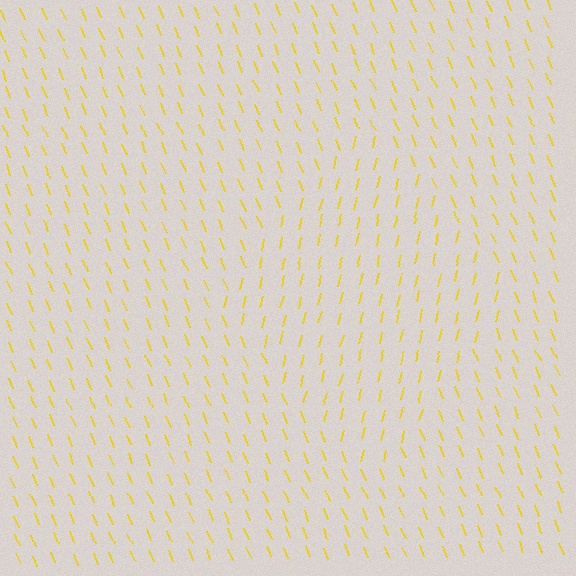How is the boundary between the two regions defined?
The boundary is defined purely by a change in line orientation (approximately 36 degrees difference). All lines are the same color and thickness.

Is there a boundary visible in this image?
Yes, there is a texture boundary formed by a change in line orientation.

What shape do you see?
I see a diamond.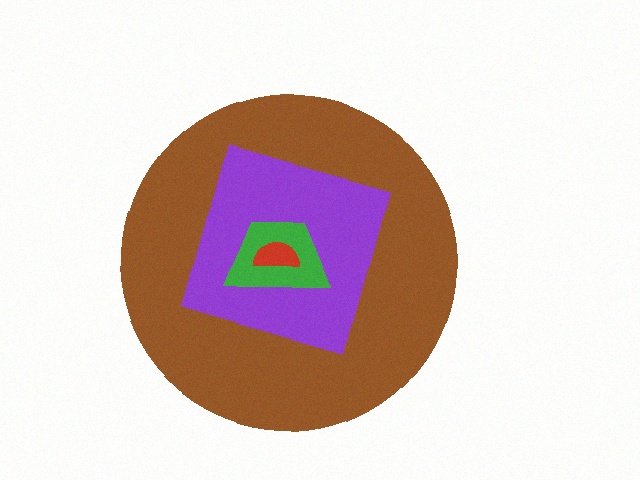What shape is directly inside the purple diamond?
The green trapezoid.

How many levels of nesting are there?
4.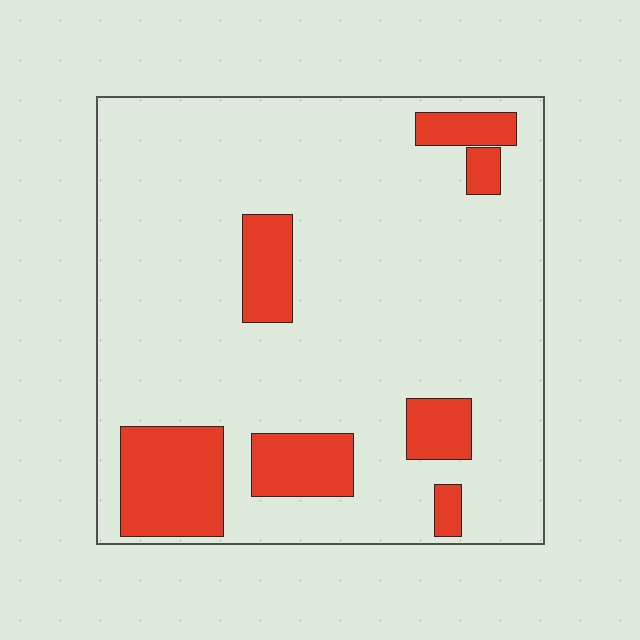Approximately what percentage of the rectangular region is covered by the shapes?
Approximately 15%.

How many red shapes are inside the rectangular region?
7.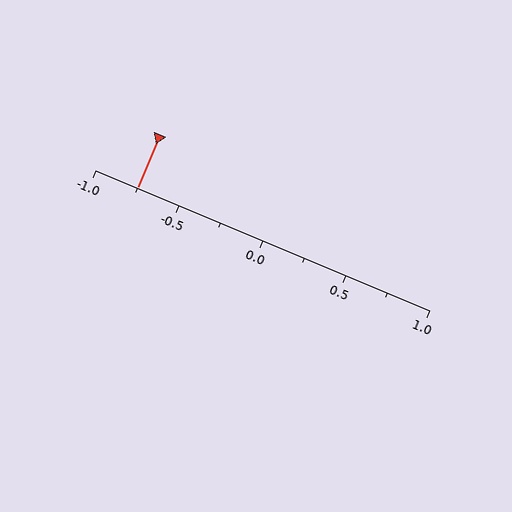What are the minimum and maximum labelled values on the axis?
The axis runs from -1.0 to 1.0.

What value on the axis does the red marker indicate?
The marker indicates approximately -0.75.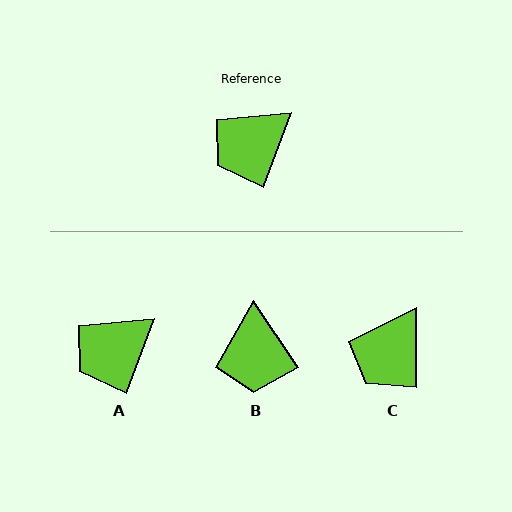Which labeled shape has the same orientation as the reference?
A.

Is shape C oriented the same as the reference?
No, it is off by about 21 degrees.